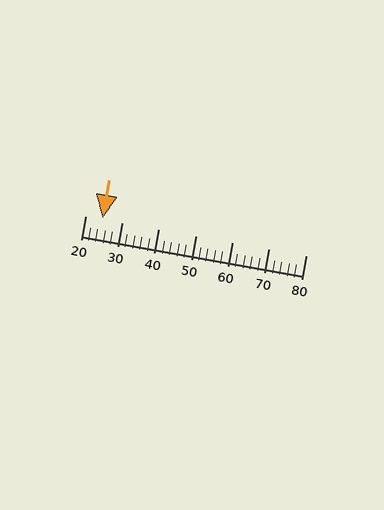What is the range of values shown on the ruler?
The ruler shows values from 20 to 80.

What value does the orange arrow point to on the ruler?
The orange arrow points to approximately 25.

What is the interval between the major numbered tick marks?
The major tick marks are spaced 10 units apart.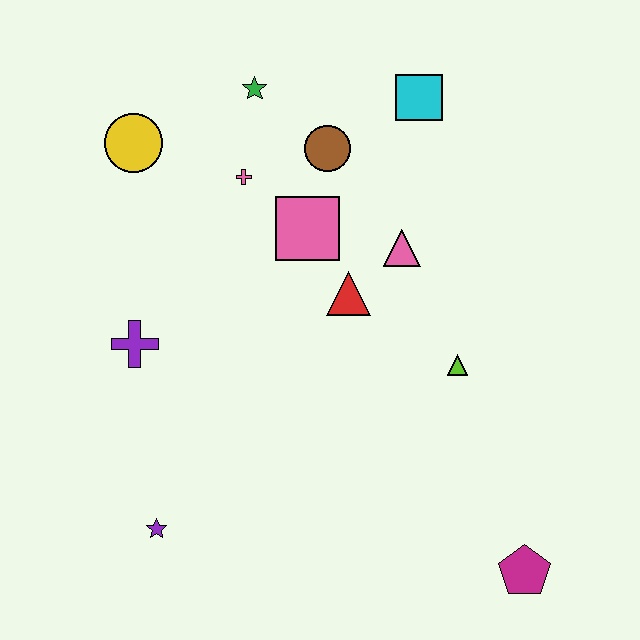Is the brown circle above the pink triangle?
Yes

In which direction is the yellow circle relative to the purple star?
The yellow circle is above the purple star.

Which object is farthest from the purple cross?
The magenta pentagon is farthest from the purple cross.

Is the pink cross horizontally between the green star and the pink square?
No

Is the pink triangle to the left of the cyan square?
Yes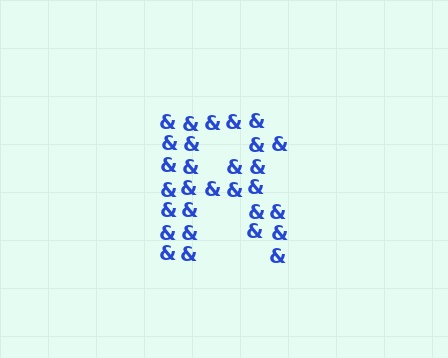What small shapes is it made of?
It is made of small ampersands.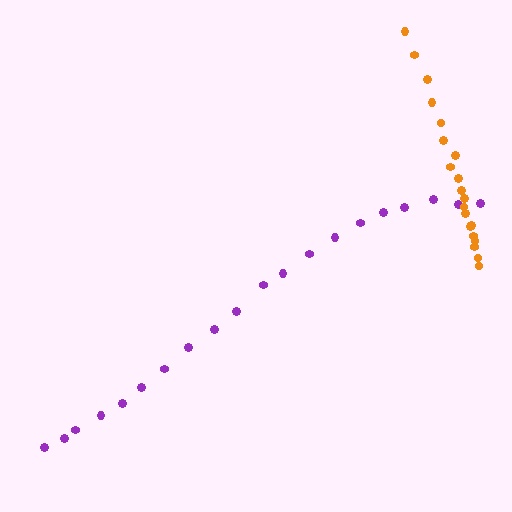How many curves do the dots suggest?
There are 2 distinct paths.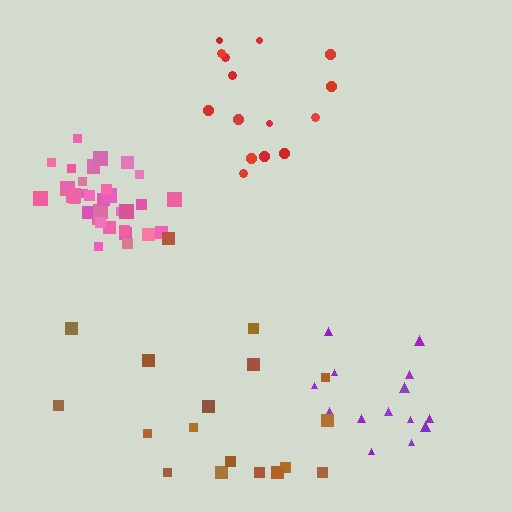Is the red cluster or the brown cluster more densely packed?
Red.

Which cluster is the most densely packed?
Pink.